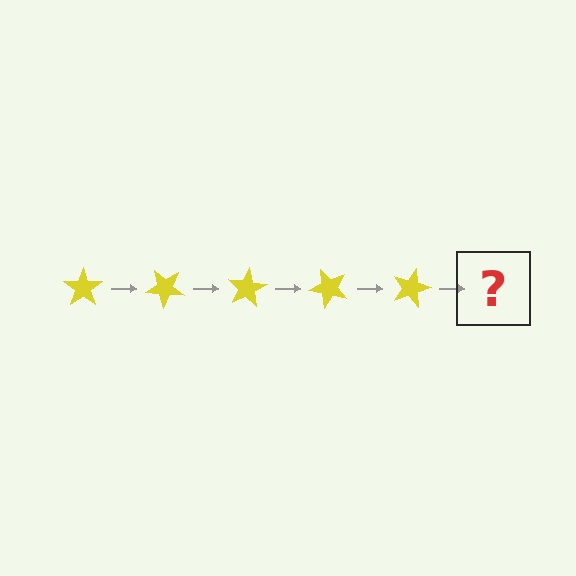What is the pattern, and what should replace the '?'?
The pattern is that the star rotates 40 degrees each step. The '?' should be a yellow star rotated 200 degrees.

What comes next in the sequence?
The next element should be a yellow star rotated 200 degrees.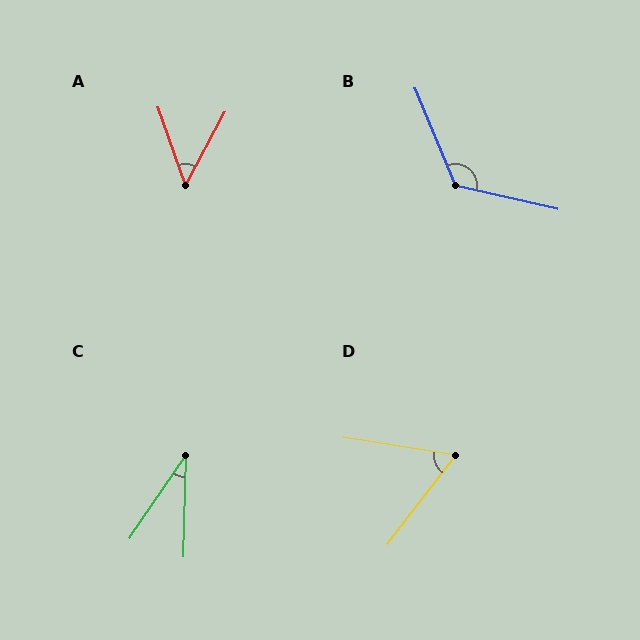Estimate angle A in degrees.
Approximately 48 degrees.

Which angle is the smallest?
C, at approximately 33 degrees.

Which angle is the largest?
B, at approximately 126 degrees.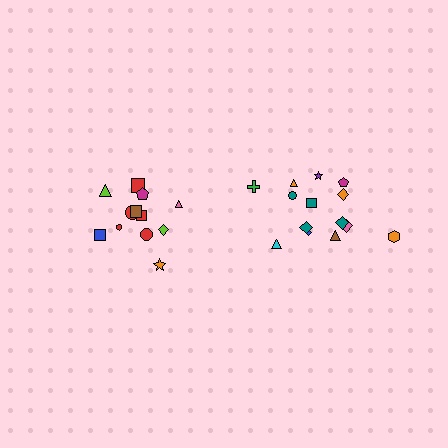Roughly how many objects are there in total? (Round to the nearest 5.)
Roughly 25 objects in total.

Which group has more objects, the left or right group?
The right group.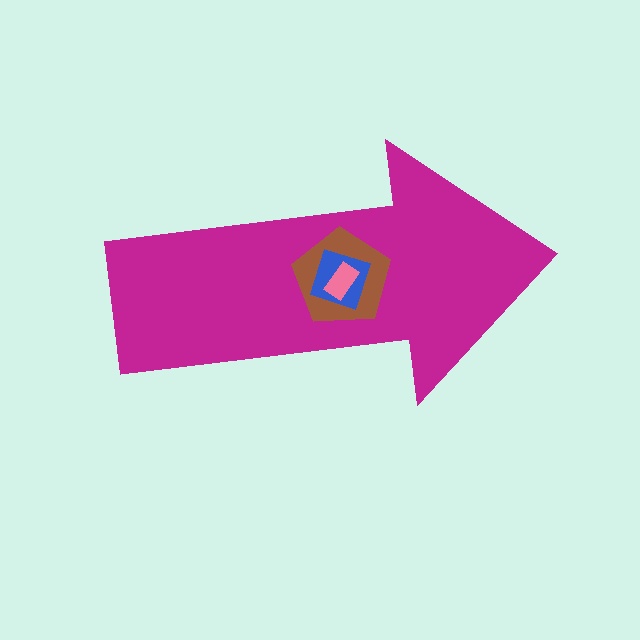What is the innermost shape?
The pink rectangle.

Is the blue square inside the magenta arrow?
Yes.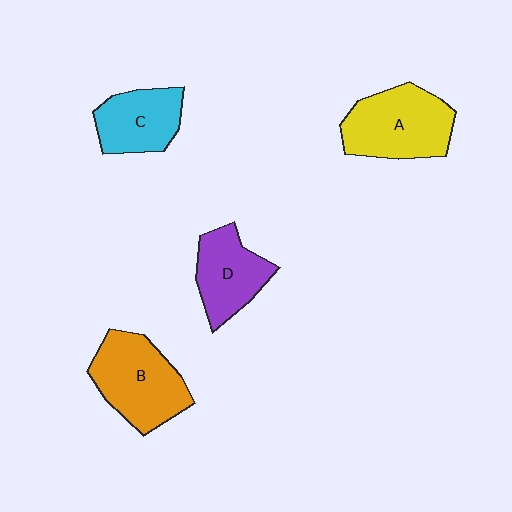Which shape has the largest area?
Shape B (orange).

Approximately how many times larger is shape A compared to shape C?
Approximately 1.4 times.